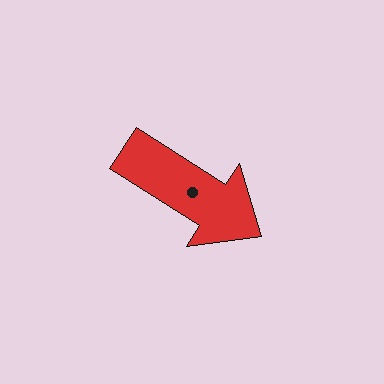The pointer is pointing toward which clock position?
Roughly 4 o'clock.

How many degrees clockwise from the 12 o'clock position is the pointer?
Approximately 123 degrees.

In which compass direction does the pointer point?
Southeast.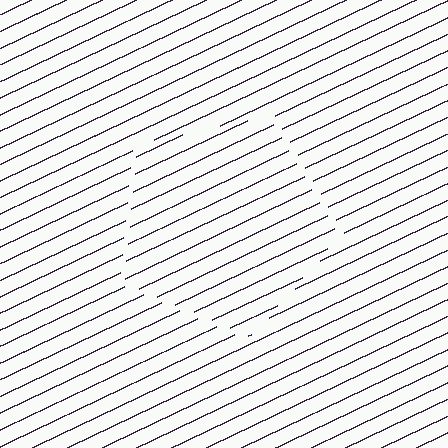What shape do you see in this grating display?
An illusory pentagon. The interior of the shape contains the same grating, shifted by half a period — the contour is defined by the phase discontinuity where line-ends from the inner and outer gratings abut.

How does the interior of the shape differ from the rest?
The interior of the shape contains the same grating, shifted by half a period — the contour is defined by the phase discontinuity where line-ends from the inner and outer gratings abut.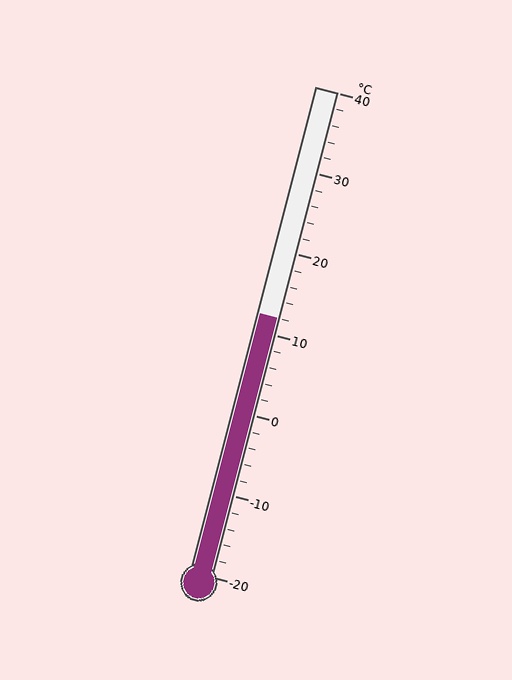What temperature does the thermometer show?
The thermometer shows approximately 12°C.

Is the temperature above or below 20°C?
The temperature is below 20°C.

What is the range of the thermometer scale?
The thermometer scale ranges from -20°C to 40°C.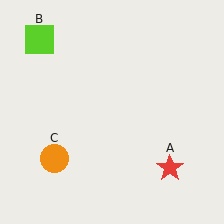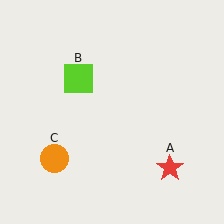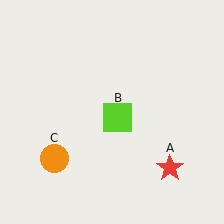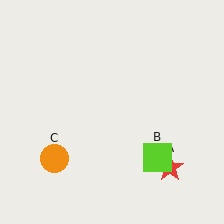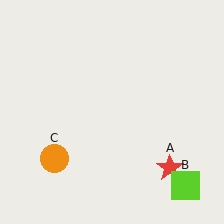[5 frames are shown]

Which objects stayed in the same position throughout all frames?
Red star (object A) and orange circle (object C) remained stationary.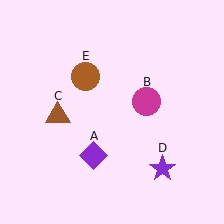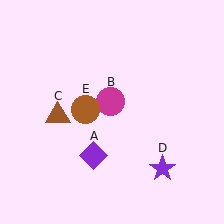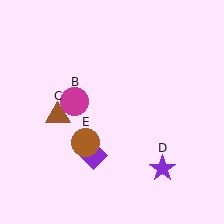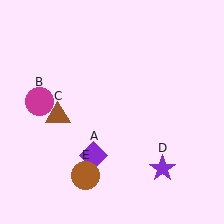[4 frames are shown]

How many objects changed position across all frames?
2 objects changed position: magenta circle (object B), brown circle (object E).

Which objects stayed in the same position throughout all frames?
Purple diamond (object A) and brown triangle (object C) and purple star (object D) remained stationary.